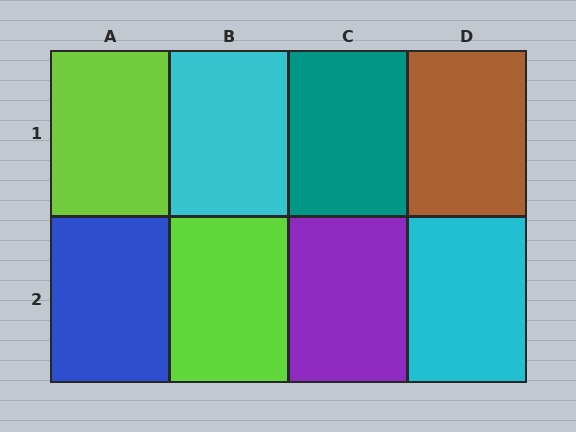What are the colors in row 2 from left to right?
Blue, lime, purple, cyan.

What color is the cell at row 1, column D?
Brown.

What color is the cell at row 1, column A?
Lime.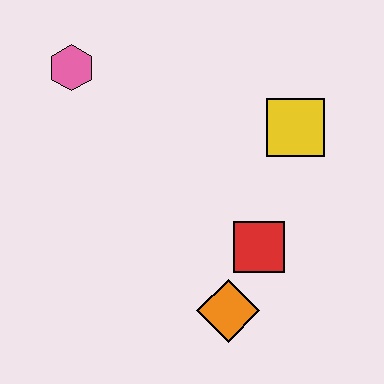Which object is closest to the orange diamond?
The red square is closest to the orange diamond.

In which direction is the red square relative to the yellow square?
The red square is below the yellow square.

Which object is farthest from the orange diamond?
The pink hexagon is farthest from the orange diamond.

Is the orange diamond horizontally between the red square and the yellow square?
No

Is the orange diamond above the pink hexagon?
No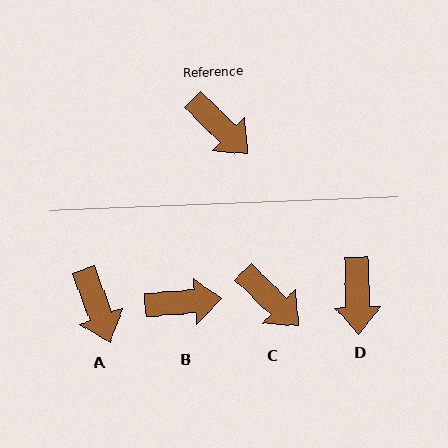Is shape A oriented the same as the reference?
No, it is off by about 26 degrees.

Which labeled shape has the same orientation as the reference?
C.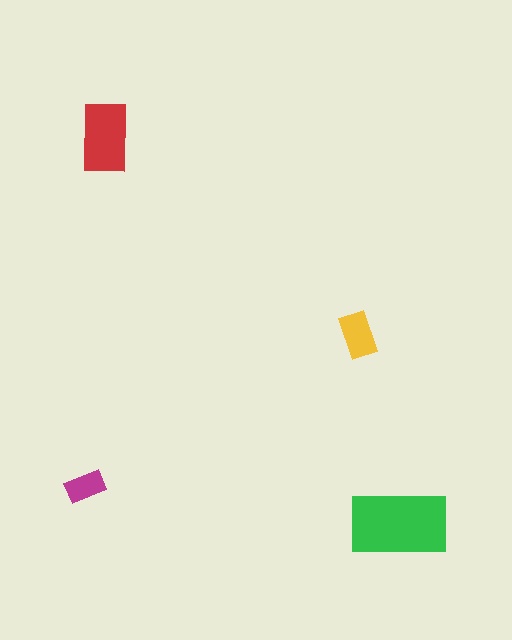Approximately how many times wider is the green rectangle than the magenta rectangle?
About 2.5 times wider.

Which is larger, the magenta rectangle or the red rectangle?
The red one.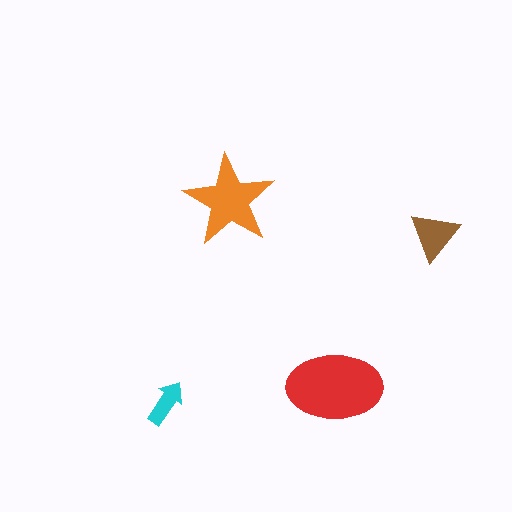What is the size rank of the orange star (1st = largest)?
2nd.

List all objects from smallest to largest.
The cyan arrow, the brown triangle, the orange star, the red ellipse.